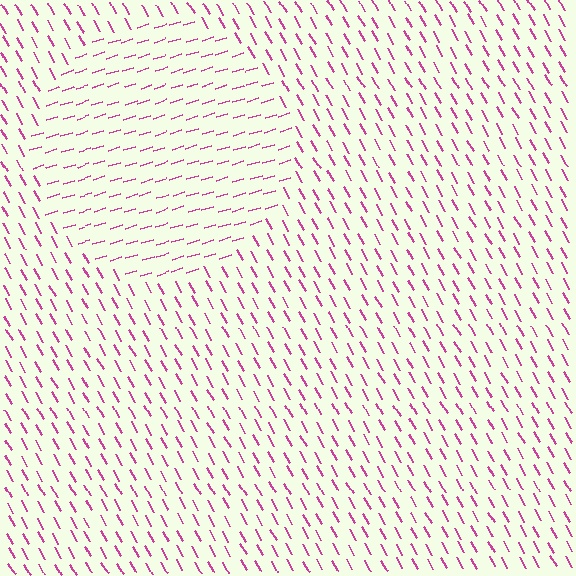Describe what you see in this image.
The image is filled with small magenta line segments. A circle region in the image has lines oriented differently from the surrounding lines, creating a visible texture boundary.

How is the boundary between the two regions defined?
The boundary is defined purely by a change in line orientation (approximately 78 degrees difference). All lines are the same color and thickness.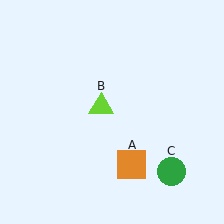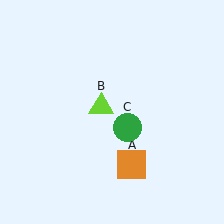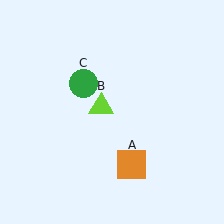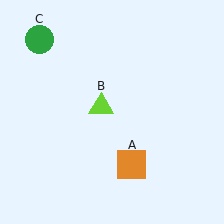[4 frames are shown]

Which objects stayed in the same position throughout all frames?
Orange square (object A) and lime triangle (object B) remained stationary.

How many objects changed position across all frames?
1 object changed position: green circle (object C).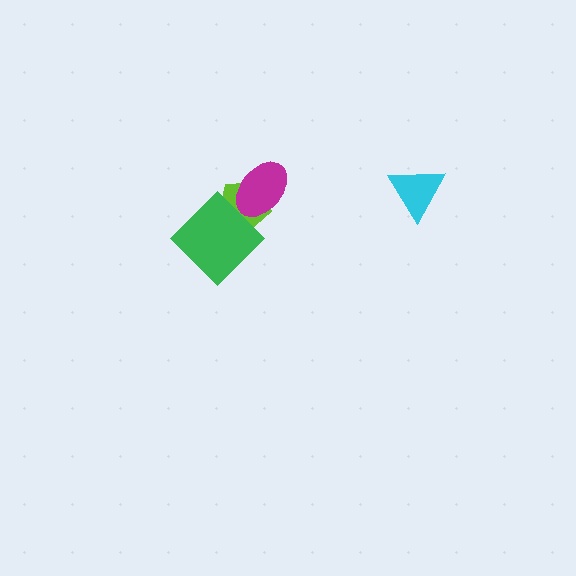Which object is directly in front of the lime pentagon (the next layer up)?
The magenta ellipse is directly in front of the lime pentagon.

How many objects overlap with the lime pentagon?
2 objects overlap with the lime pentagon.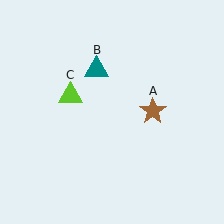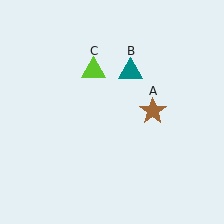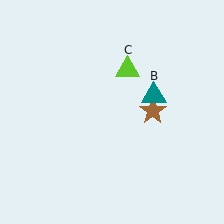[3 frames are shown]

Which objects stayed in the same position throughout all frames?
Brown star (object A) remained stationary.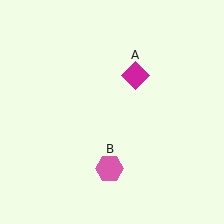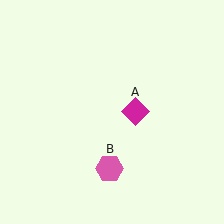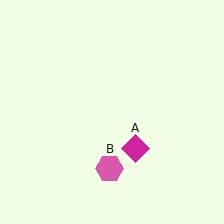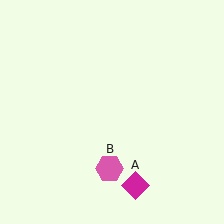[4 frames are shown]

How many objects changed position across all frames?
1 object changed position: magenta diamond (object A).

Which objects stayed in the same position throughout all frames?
Pink hexagon (object B) remained stationary.